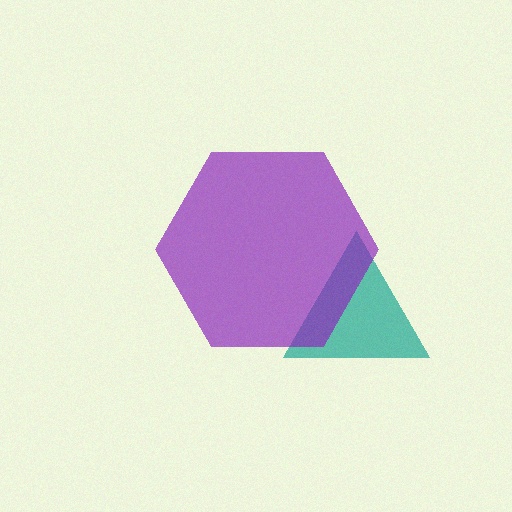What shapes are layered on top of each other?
The layered shapes are: a teal triangle, a purple hexagon.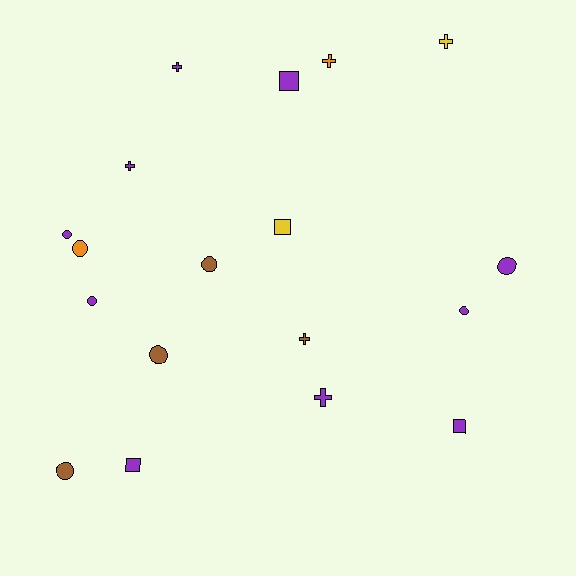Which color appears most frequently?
Purple, with 10 objects.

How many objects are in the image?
There are 18 objects.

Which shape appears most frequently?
Circle, with 8 objects.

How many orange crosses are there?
There is 1 orange cross.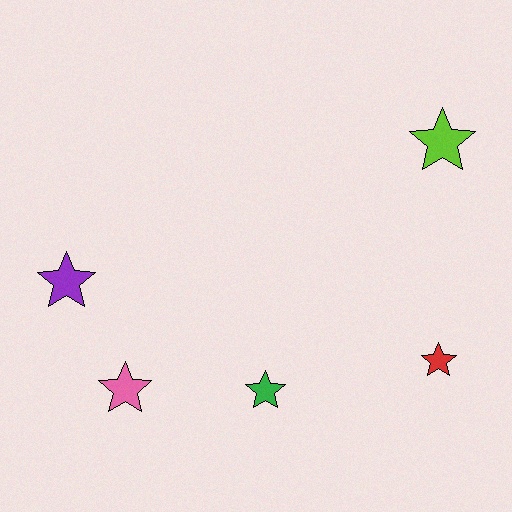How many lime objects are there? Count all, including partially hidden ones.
There is 1 lime object.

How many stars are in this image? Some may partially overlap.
There are 5 stars.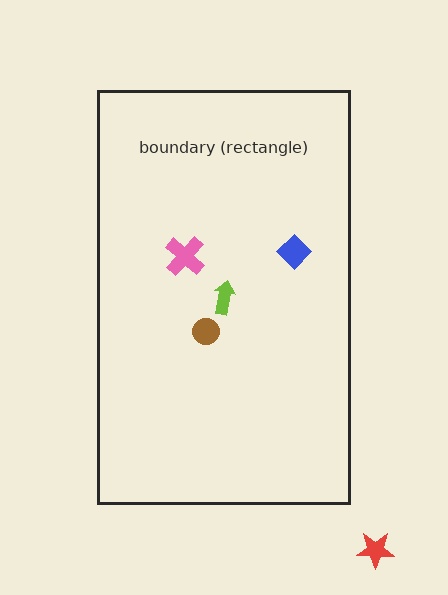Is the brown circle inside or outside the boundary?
Inside.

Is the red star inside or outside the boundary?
Outside.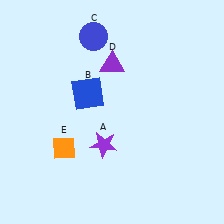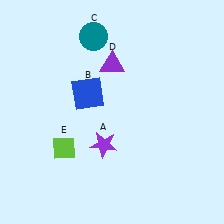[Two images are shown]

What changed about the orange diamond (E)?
In Image 1, E is orange. In Image 2, it changed to lime.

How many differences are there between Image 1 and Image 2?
There are 2 differences between the two images.